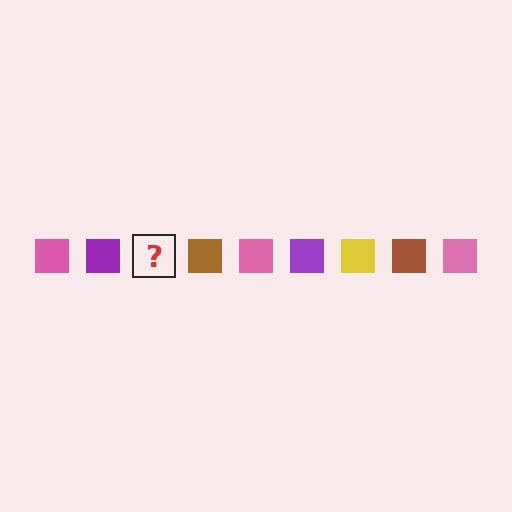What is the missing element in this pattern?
The missing element is a yellow square.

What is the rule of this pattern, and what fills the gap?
The rule is that the pattern cycles through pink, purple, yellow, brown squares. The gap should be filled with a yellow square.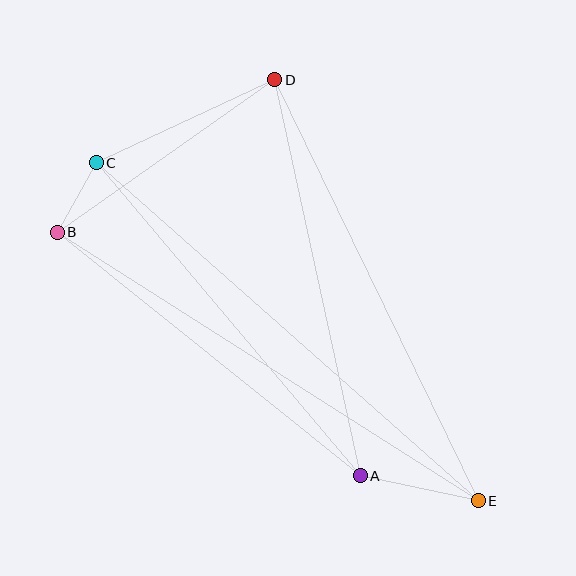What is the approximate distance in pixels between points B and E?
The distance between B and E is approximately 499 pixels.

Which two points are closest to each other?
Points B and C are closest to each other.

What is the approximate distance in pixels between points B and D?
The distance between B and D is approximately 266 pixels.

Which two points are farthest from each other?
Points C and E are farthest from each other.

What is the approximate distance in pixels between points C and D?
The distance between C and D is approximately 197 pixels.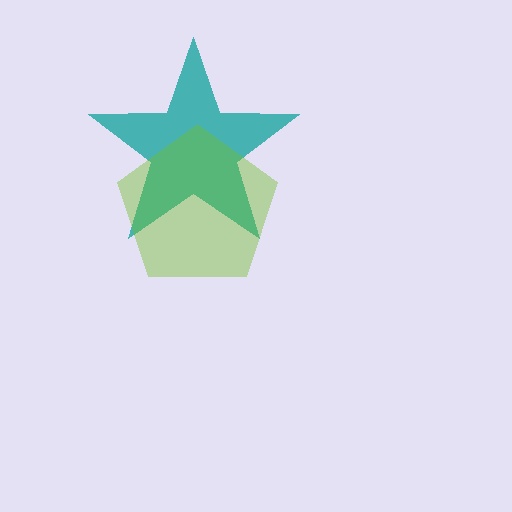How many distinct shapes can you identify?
There are 2 distinct shapes: a teal star, a lime pentagon.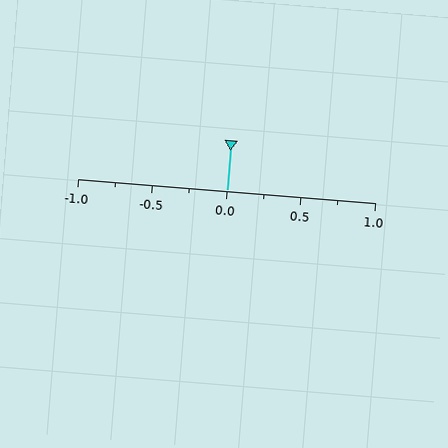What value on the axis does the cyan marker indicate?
The marker indicates approximately 0.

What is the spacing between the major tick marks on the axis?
The major ticks are spaced 0.5 apart.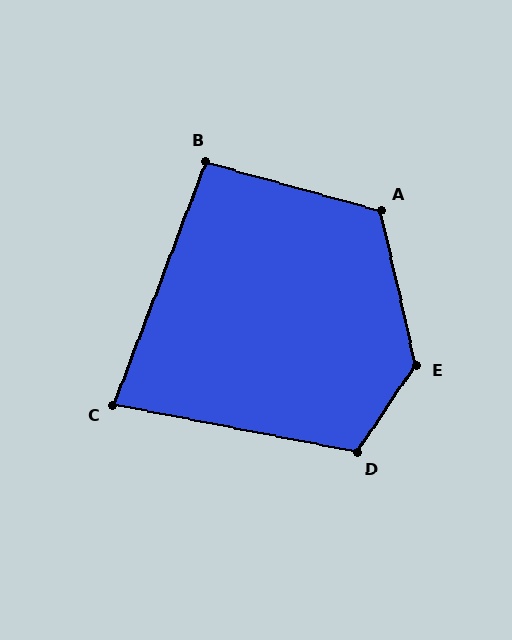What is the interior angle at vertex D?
Approximately 113 degrees (obtuse).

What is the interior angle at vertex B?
Approximately 95 degrees (obtuse).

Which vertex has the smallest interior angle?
C, at approximately 80 degrees.